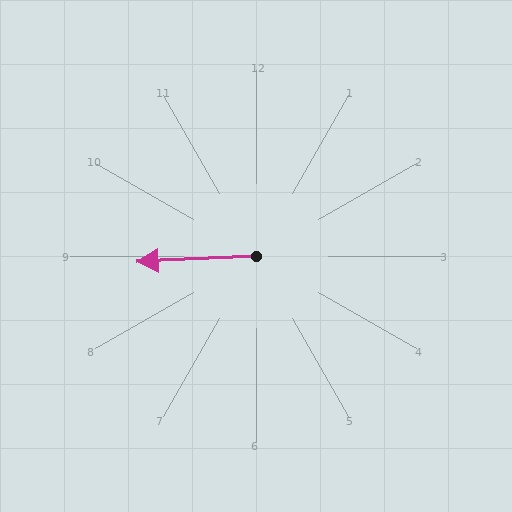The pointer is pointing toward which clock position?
Roughly 9 o'clock.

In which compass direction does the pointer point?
West.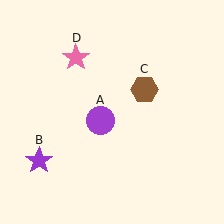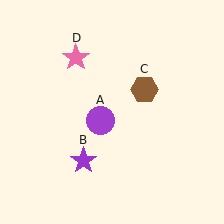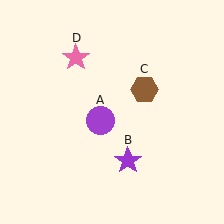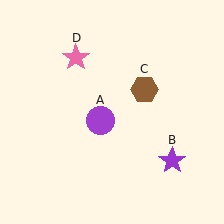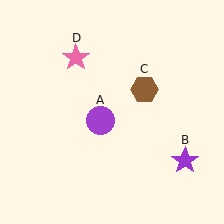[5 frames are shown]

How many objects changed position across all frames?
1 object changed position: purple star (object B).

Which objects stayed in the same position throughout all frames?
Purple circle (object A) and brown hexagon (object C) and pink star (object D) remained stationary.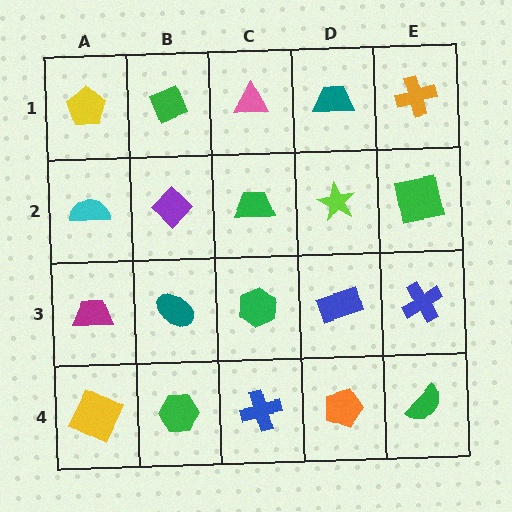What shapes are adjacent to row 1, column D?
A lime star (row 2, column D), a pink triangle (row 1, column C), an orange cross (row 1, column E).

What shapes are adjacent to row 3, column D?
A lime star (row 2, column D), an orange pentagon (row 4, column D), a green hexagon (row 3, column C), a blue cross (row 3, column E).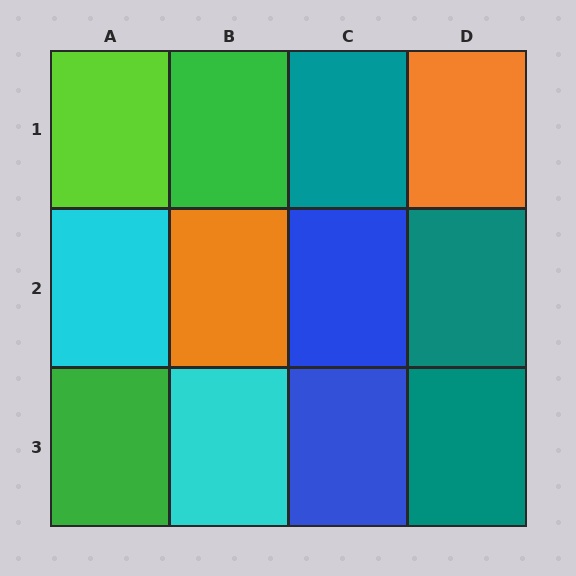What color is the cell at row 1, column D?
Orange.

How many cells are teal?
3 cells are teal.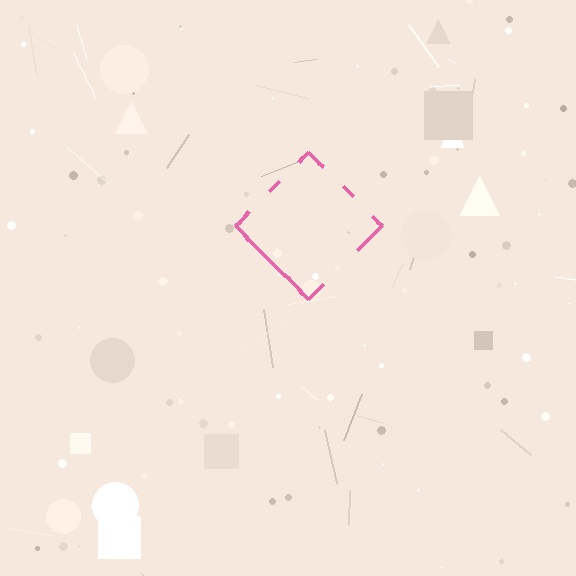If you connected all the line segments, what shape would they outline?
They would outline a diamond.